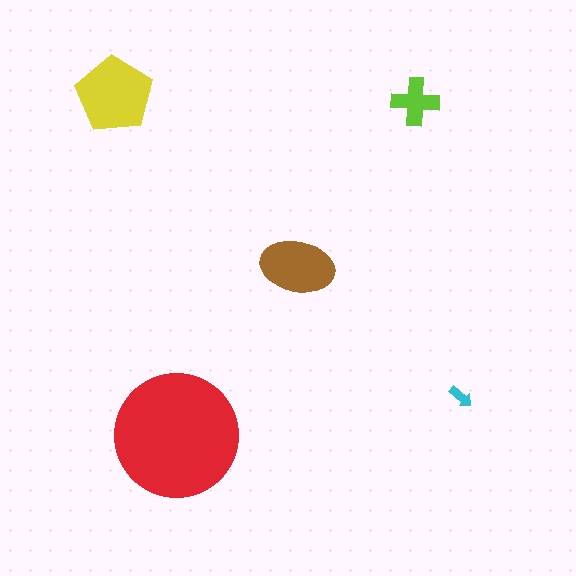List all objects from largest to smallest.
The red circle, the yellow pentagon, the brown ellipse, the lime cross, the cyan arrow.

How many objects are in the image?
There are 5 objects in the image.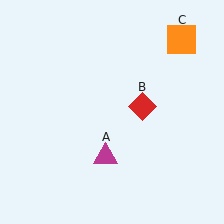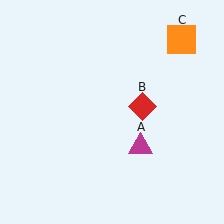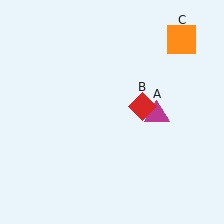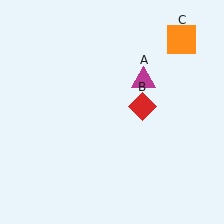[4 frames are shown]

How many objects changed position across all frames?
1 object changed position: magenta triangle (object A).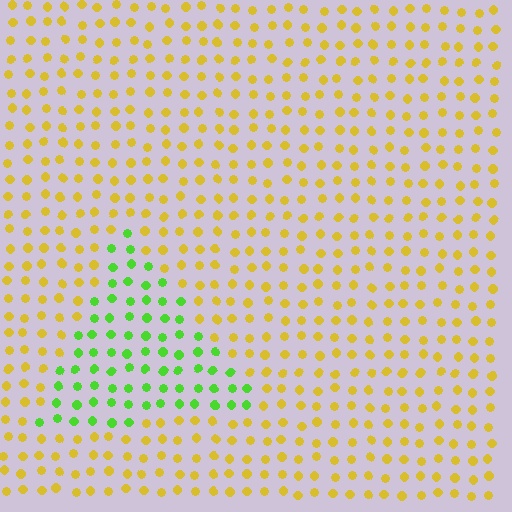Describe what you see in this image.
The image is filled with small yellow elements in a uniform arrangement. A triangle-shaped region is visible where the elements are tinted to a slightly different hue, forming a subtle color boundary.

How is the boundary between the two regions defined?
The boundary is defined purely by a slight shift in hue (about 59 degrees). Spacing, size, and orientation are identical on both sides.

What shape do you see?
I see a triangle.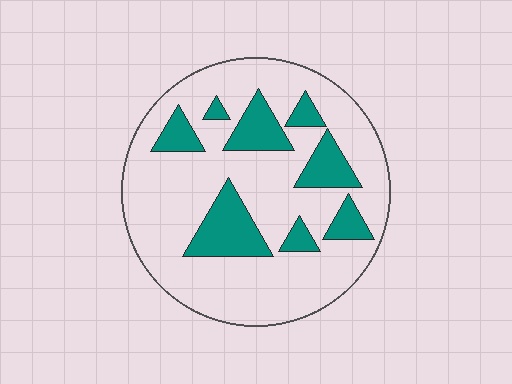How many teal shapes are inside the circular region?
8.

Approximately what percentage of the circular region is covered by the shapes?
Approximately 20%.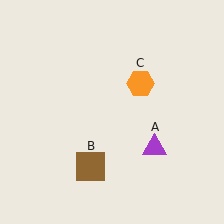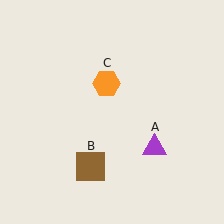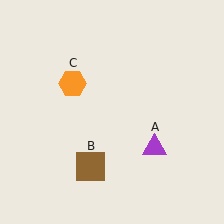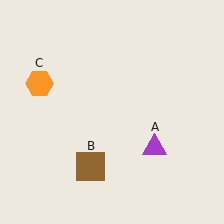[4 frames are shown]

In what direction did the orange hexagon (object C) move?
The orange hexagon (object C) moved left.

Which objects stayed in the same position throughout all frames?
Purple triangle (object A) and brown square (object B) remained stationary.